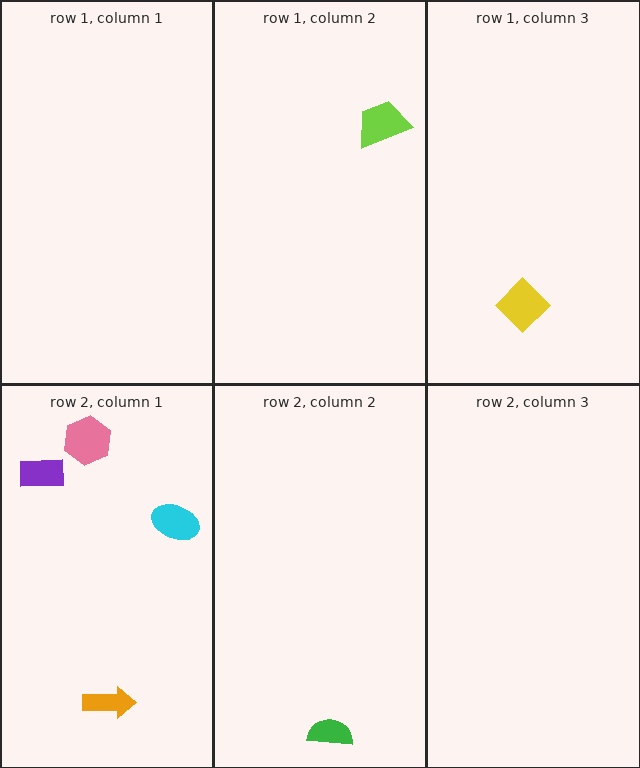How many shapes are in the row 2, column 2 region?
1.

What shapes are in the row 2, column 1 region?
The cyan ellipse, the purple rectangle, the orange arrow, the pink hexagon.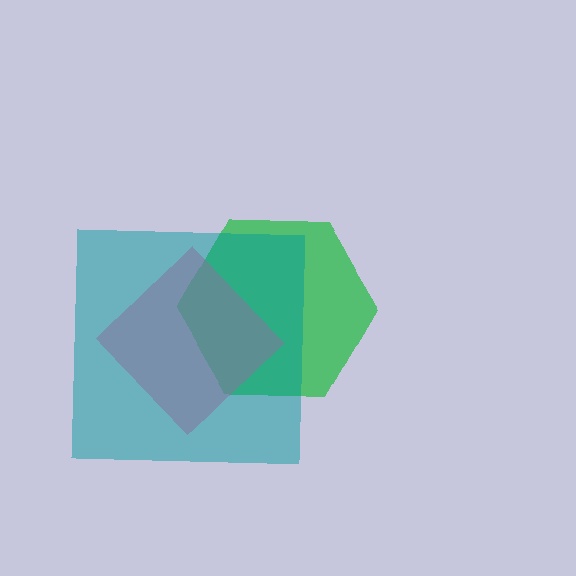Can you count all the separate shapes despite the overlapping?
Yes, there are 3 separate shapes.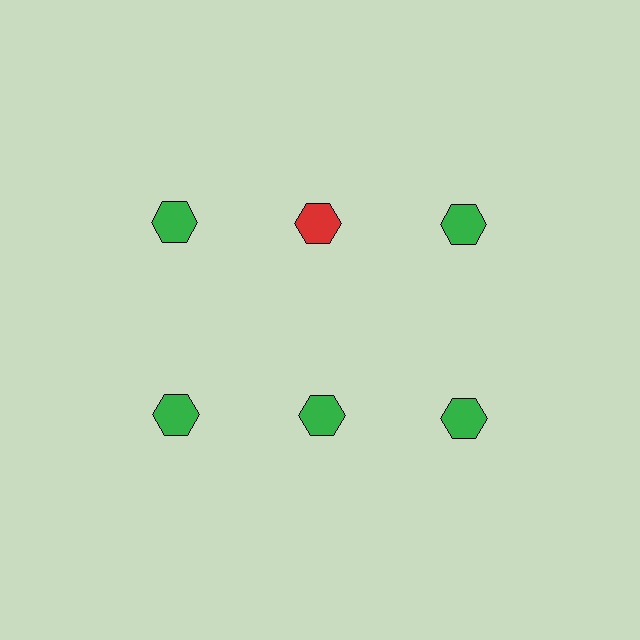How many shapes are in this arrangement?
There are 6 shapes arranged in a grid pattern.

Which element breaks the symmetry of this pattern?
The red hexagon in the top row, second from left column breaks the symmetry. All other shapes are green hexagons.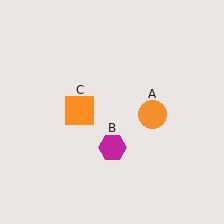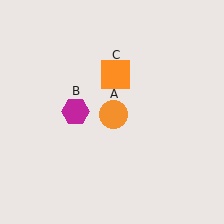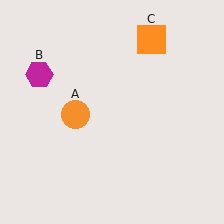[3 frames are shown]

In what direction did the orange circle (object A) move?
The orange circle (object A) moved left.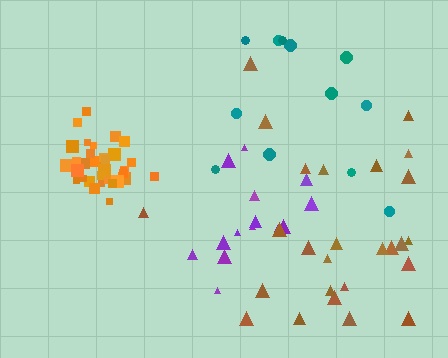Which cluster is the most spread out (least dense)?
Teal.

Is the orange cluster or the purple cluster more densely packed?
Orange.